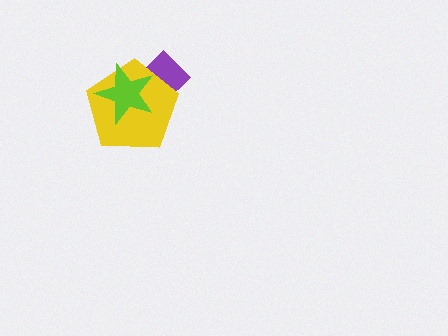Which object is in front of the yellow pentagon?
The lime star is in front of the yellow pentagon.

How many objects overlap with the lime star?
2 objects overlap with the lime star.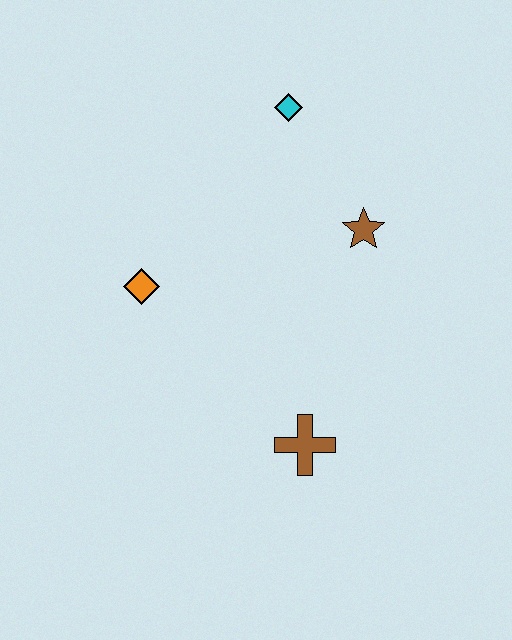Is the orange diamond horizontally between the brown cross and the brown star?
No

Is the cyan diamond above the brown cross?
Yes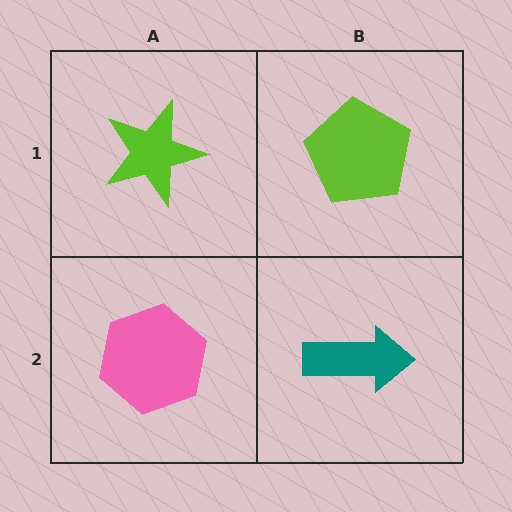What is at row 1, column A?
A lime star.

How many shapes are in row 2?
2 shapes.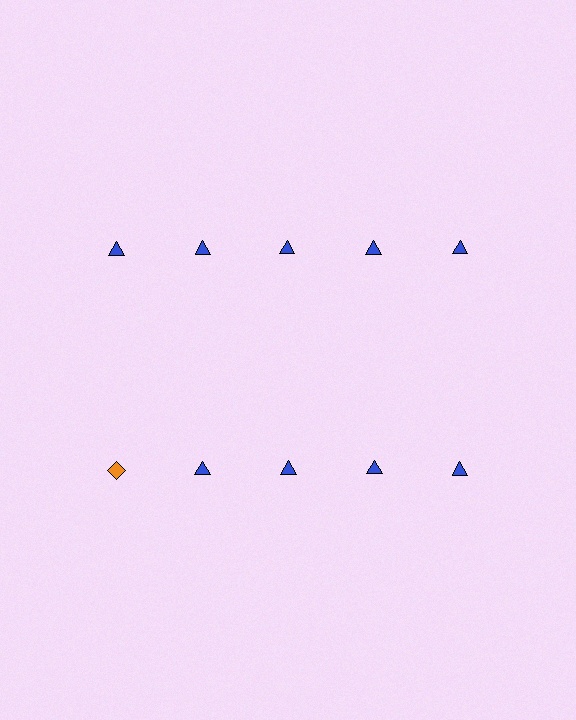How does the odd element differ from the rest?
It differs in both color (orange instead of blue) and shape (diamond instead of triangle).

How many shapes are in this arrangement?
There are 10 shapes arranged in a grid pattern.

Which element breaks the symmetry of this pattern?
The orange diamond in the second row, leftmost column breaks the symmetry. All other shapes are blue triangles.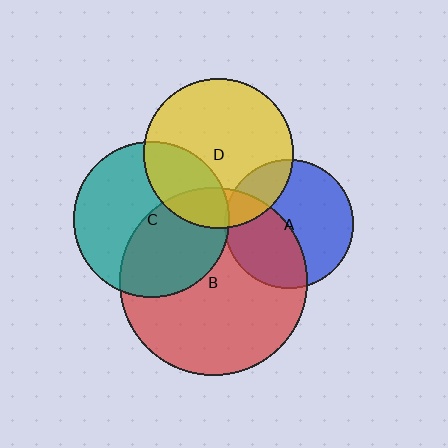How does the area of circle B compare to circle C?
Approximately 1.4 times.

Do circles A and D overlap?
Yes.